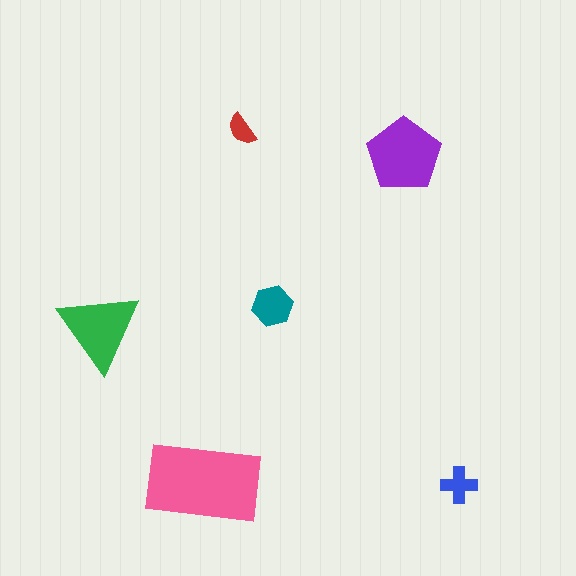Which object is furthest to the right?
The blue cross is rightmost.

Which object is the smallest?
The red semicircle.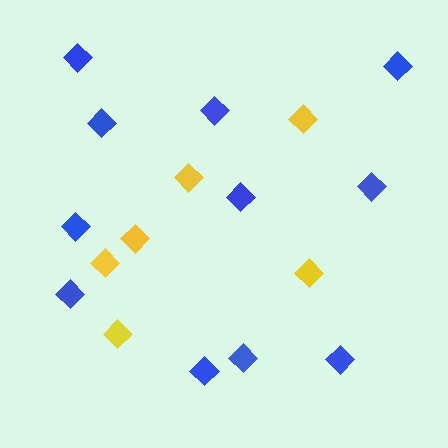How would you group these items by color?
There are 2 groups: one group of blue diamonds (11) and one group of yellow diamonds (6).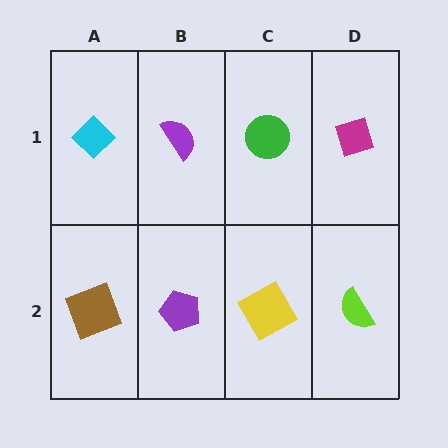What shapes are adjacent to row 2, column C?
A green circle (row 1, column C), a purple pentagon (row 2, column B), a lime semicircle (row 2, column D).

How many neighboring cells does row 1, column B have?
3.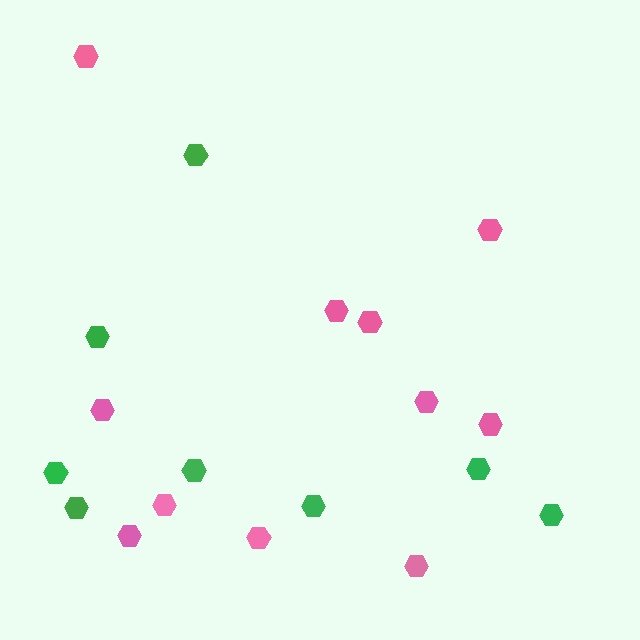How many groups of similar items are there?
There are 2 groups: one group of pink hexagons (11) and one group of green hexagons (8).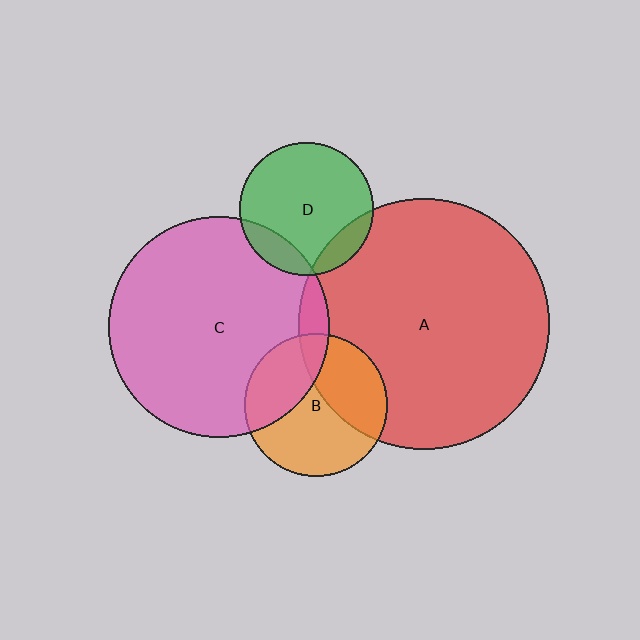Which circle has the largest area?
Circle A (red).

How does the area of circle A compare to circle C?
Approximately 1.3 times.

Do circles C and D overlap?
Yes.